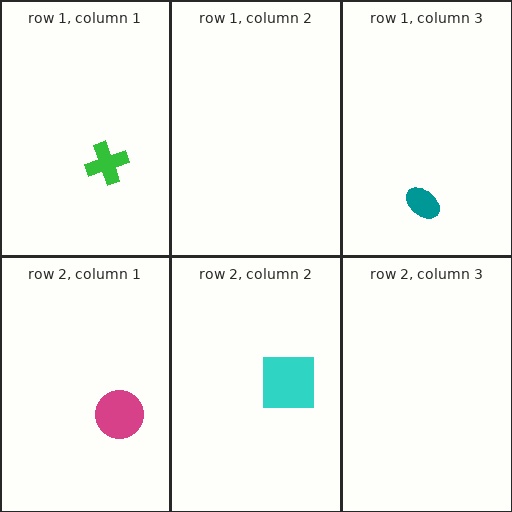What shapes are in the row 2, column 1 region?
The magenta circle.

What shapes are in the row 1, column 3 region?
The teal ellipse.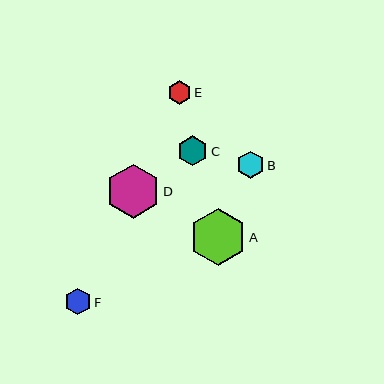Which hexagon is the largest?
Hexagon A is the largest with a size of approximately 57 pixels.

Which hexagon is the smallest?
Hexagon E is the smallest with a size of approximately 23 pixels.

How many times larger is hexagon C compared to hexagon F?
Hexagon C is approximately 1.1 times the size of hexagon F.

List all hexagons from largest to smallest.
From largest to smallest: A, D, C, B, F, E.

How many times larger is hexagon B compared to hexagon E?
Hexagon B is approximately 1.2 times the size of hexagon E.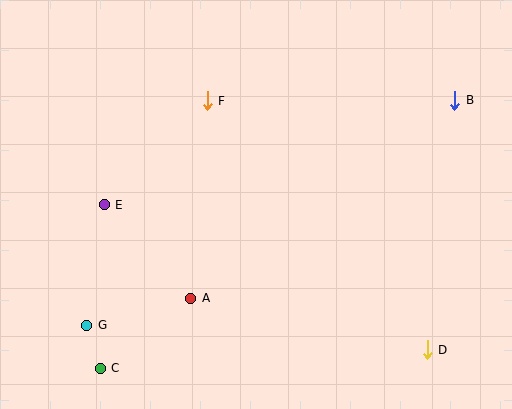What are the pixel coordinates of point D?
Point D is at (427, 350).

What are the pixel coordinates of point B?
Point B is at (455, 100).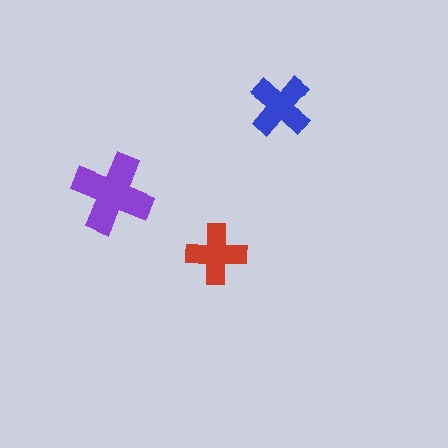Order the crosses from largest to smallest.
the purple one, the blue one, the red one.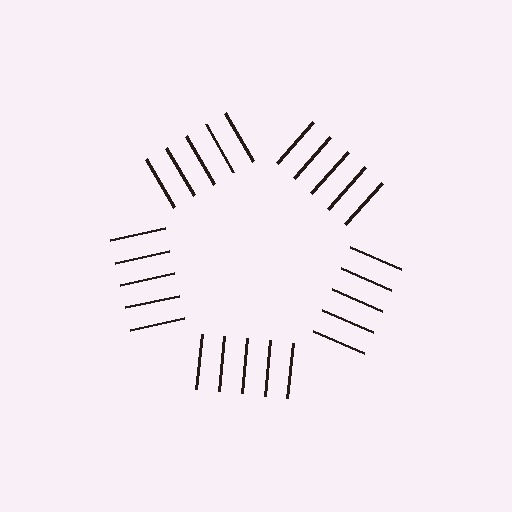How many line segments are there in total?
25 — 5 along each of the 5 edges.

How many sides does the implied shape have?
5 sides — the line-ends trace a pentagon.